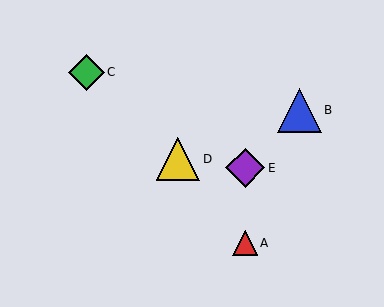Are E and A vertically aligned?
Yes, both are at x≈245.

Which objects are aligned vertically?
Objects A, E are aligned vertically.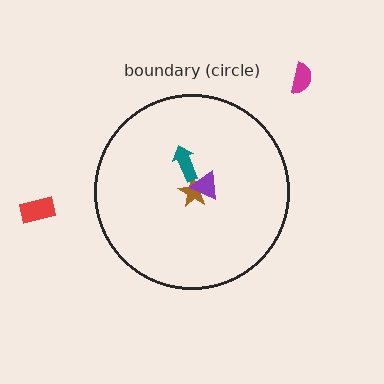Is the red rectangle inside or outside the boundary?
Outside.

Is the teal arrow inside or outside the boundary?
Inside.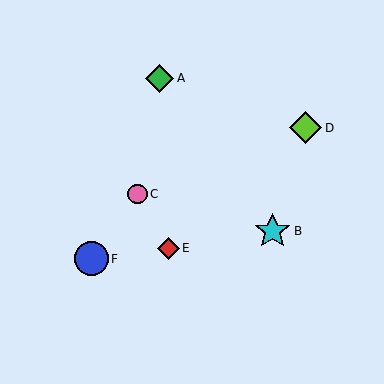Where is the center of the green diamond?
The center of the green diamond is at (160, 78).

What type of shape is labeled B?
Shape B is a cyan star.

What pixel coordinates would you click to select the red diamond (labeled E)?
Click at (168, 248) to select the red diamond E.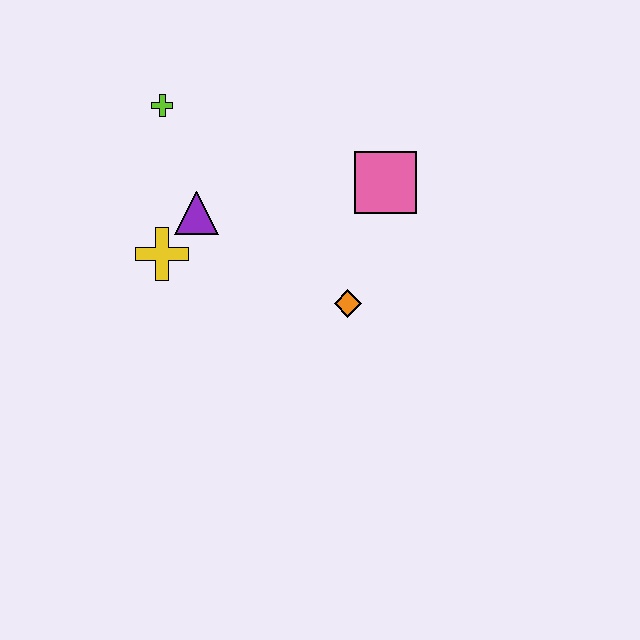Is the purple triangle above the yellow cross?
Yes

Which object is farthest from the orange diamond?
The lime cross is farthest from the orange diamond.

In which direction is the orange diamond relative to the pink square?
The orange diamond is below the pink square.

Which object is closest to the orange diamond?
The pink square is closest to the orange diamond.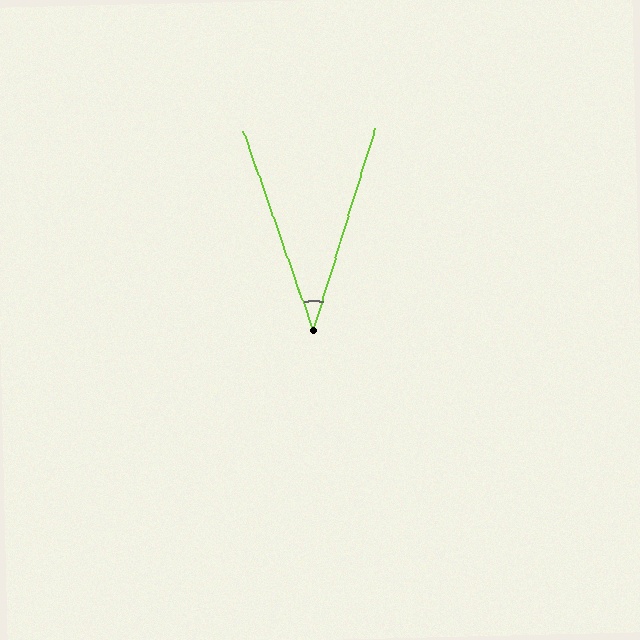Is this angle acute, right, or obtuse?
It is acute.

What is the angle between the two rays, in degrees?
Approximately 36 degrees.